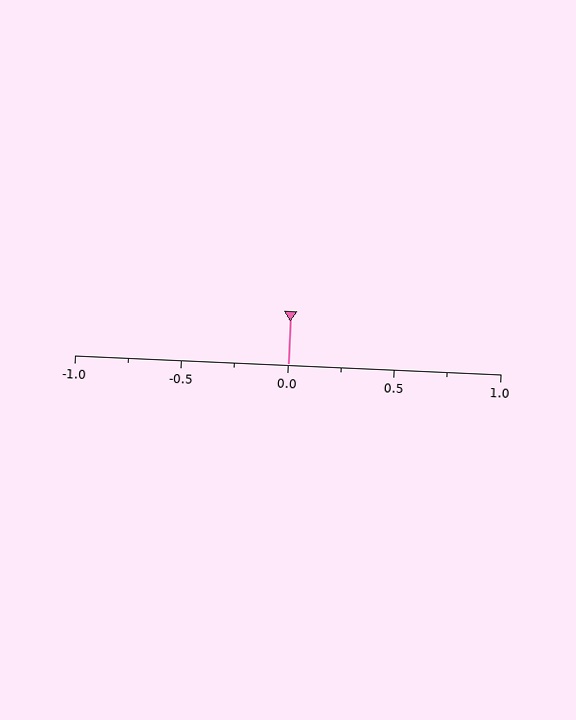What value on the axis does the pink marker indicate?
The marker indicates approximately 0.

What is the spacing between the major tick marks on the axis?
The major ticks are spaced 0.5 apart.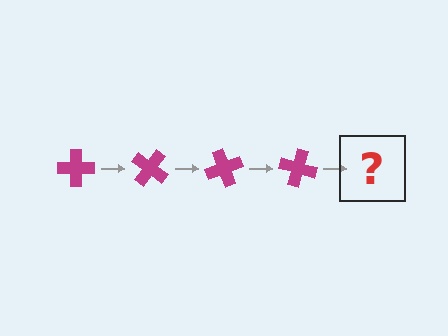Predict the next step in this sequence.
The next step is a magenta cross rotated 140 degrees.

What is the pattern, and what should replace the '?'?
The pattern is that the cross rotates 35 degrees each step. The '?' should be a magenta cross rotated 140 degrees.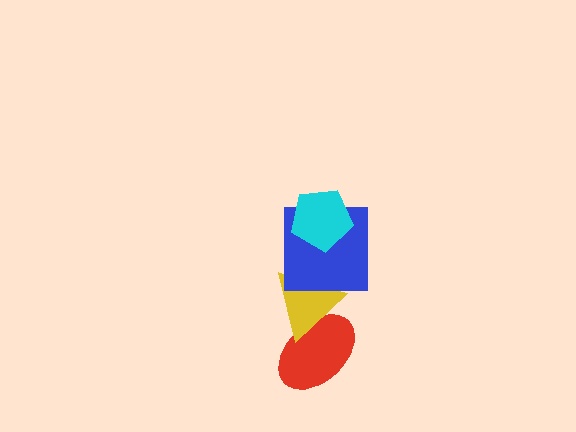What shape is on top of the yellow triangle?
The blue square is on top of the yellow triangle.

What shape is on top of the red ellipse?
The yellow triangle is on top of the red ellipse.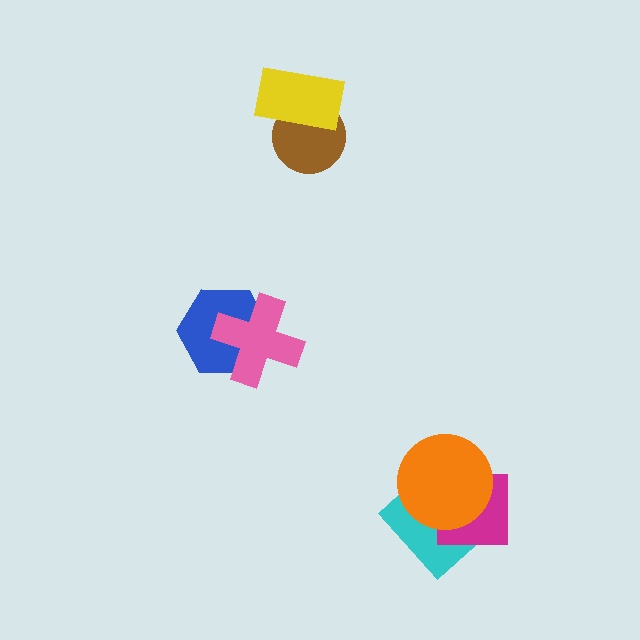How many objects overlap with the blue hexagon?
1 object overlaps with the blue hexagon.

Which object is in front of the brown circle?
The yellow rectangle is in front of the brown circle.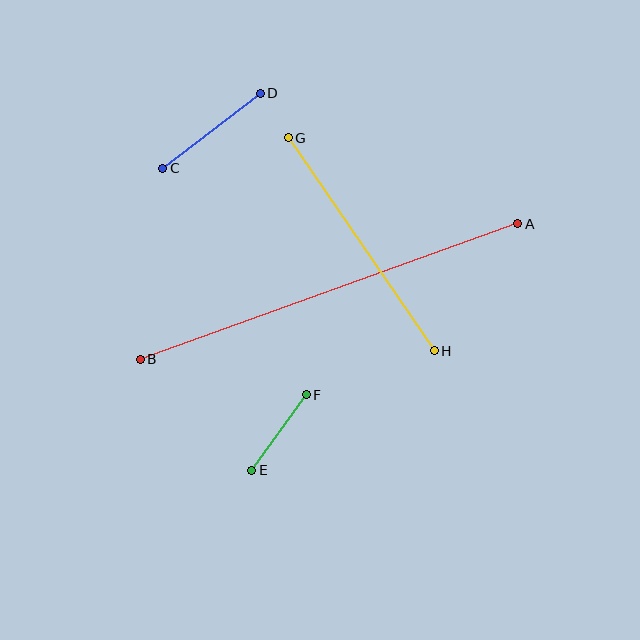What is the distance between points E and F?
The distance is approximately 93 pixels.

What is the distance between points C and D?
The distance is approximately 123 pixels.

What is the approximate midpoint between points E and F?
The midpoint is at approximately (279, 433) pixels.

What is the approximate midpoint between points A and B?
The midpoint is at approximately (329, 291) pixels.